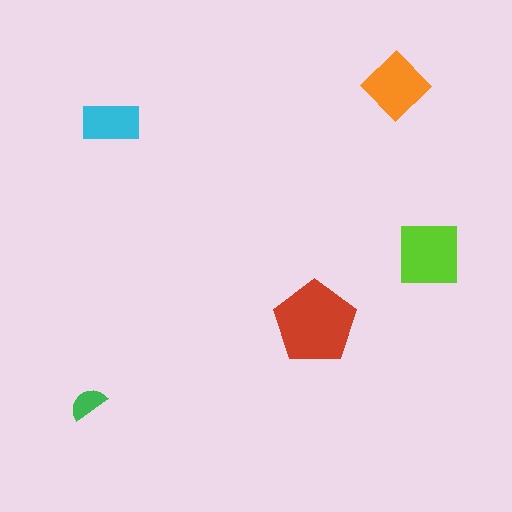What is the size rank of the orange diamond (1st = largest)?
3rd.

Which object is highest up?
The orange diamond is topmost.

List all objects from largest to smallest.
The red pentagon, the lime square, the orange diamond, the cyan rectangle, the green semicircle.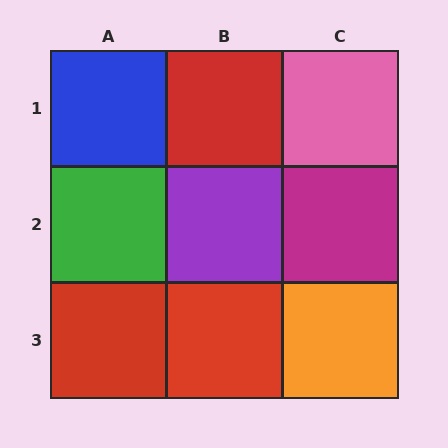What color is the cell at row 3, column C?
Orange.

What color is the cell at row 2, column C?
Magenta.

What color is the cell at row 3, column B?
Red.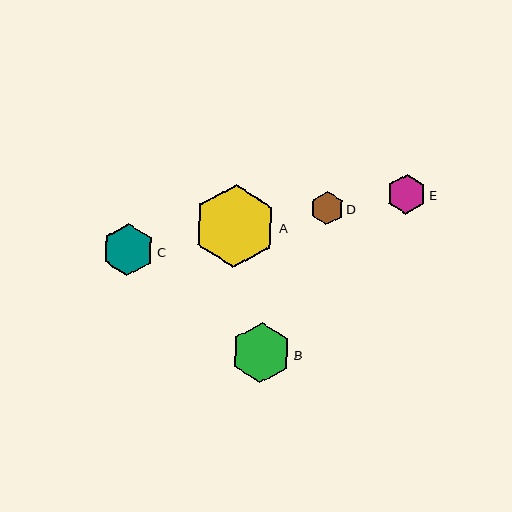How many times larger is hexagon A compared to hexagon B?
Hexagon A is approximately 1.4 times the size of hexagon B.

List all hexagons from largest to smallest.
From largest to smallest: A, B, C, E, D.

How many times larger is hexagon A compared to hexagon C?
Hexagon A is approximately 1.6 times the size of hexagon C.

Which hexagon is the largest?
Hexagon A is the largest with a size of approximately 83 pixels.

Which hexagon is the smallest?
Hexagon D is the smallest with a size of approximately 33 pixels.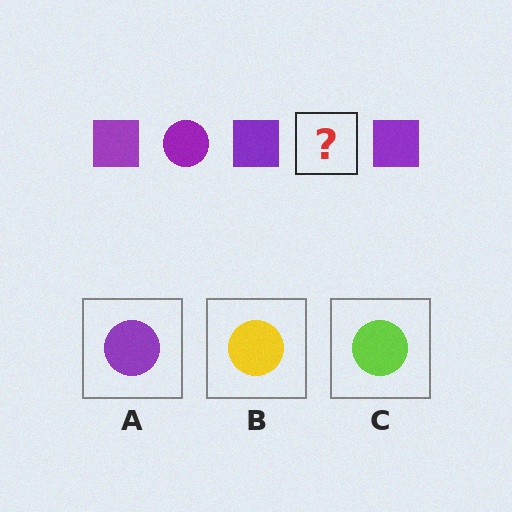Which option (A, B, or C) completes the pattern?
A.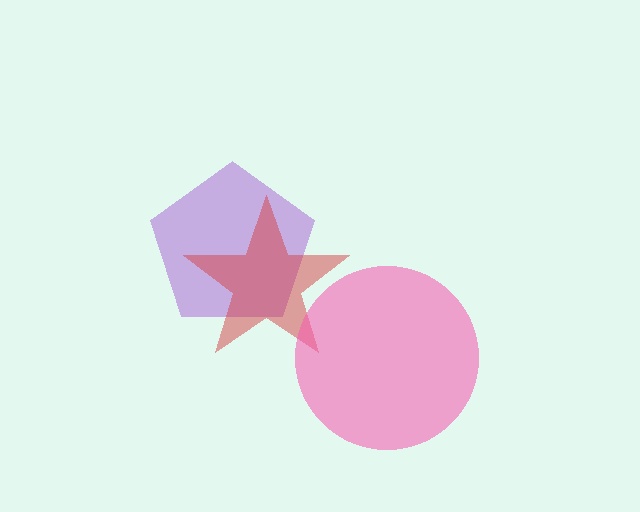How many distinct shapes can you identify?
There are 3 distinct shapes: a purple pentagon, a red star, a pink circle.